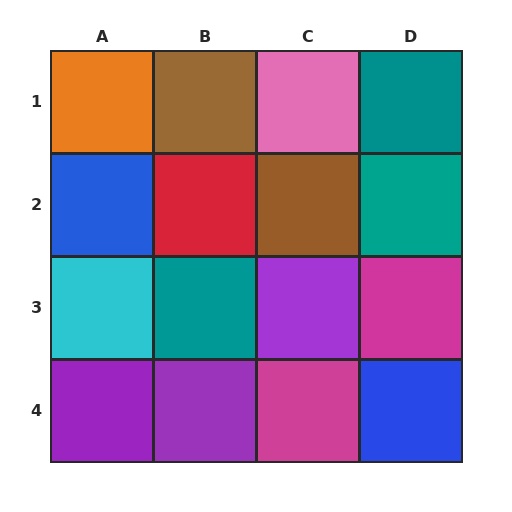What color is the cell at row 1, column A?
Orange.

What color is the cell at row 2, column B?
Red.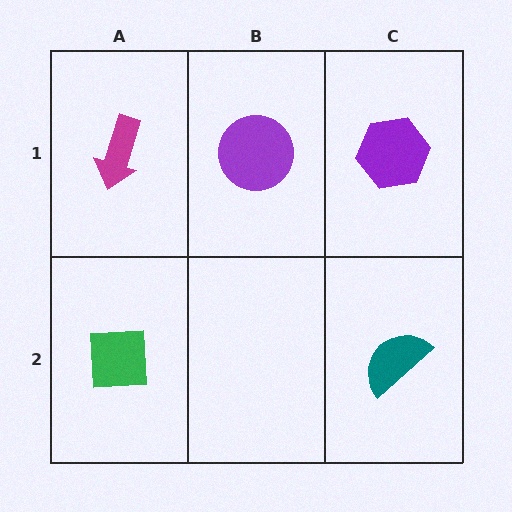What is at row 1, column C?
A purple hexagon.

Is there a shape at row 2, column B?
No, that cell is empty.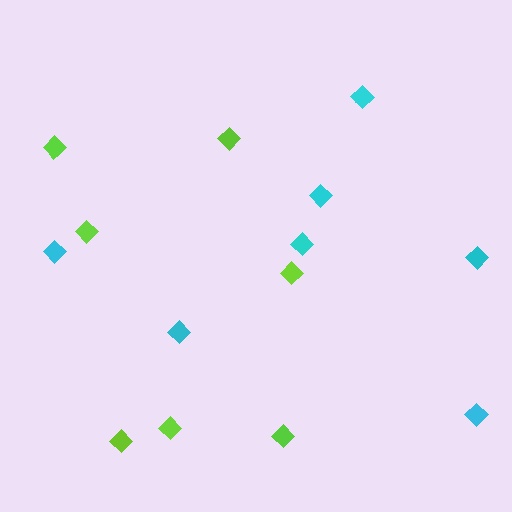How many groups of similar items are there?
There are 2 groups: one group of cyan diamonds (7) and one group of lime diamonds (7).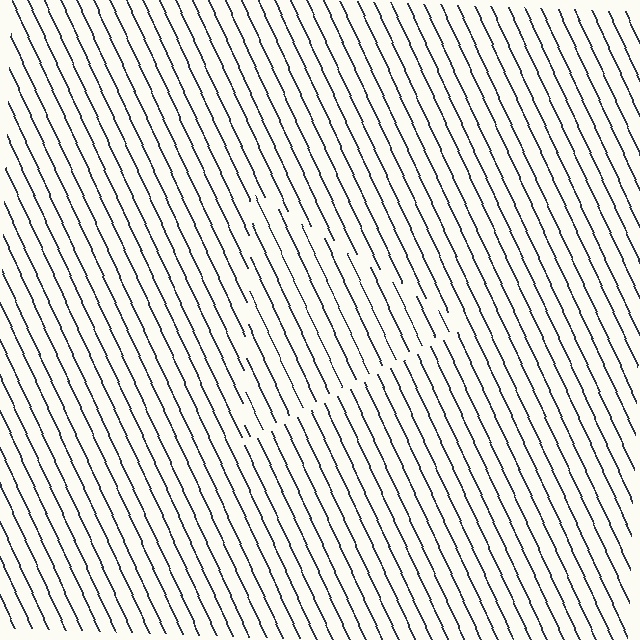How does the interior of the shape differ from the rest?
The interior of the shape contains the same grating, shifted by half a period — the contour is defined by the phase discontinuity where line-ends from the inner and outer gratings abut.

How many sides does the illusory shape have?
3 sides — the line-ends trace a triangle.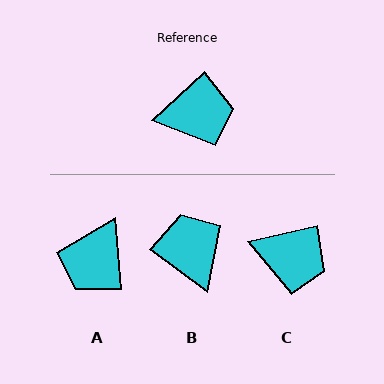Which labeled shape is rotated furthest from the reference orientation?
A, about 128 degrees away.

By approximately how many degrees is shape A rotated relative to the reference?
Approximately 128 degrees clockwise.